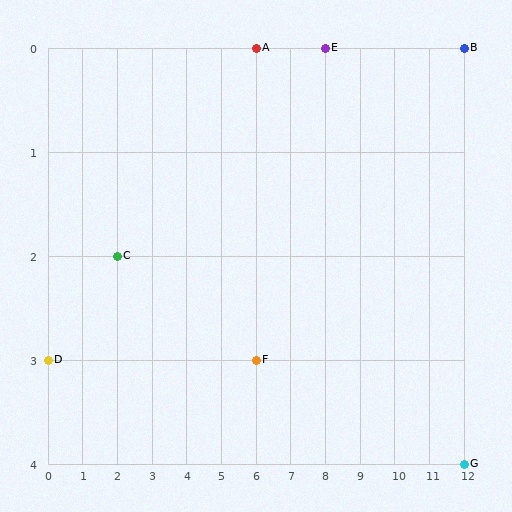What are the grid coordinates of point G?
Point G is at grid coordinates (12, 4).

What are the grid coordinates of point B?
Point B is at grid coordinates (12, 0).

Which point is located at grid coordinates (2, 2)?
Point C is at (2, 2).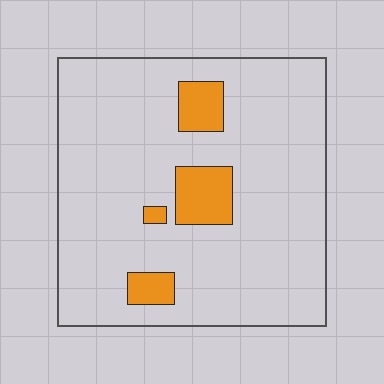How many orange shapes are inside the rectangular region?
4.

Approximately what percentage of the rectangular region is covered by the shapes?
Approximately 10%.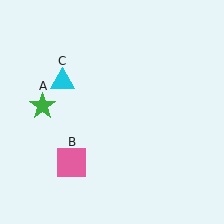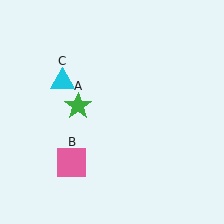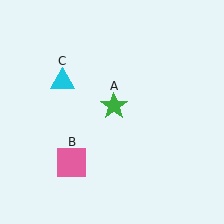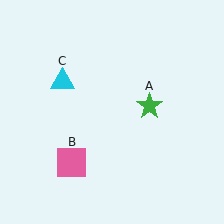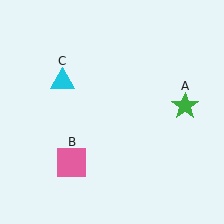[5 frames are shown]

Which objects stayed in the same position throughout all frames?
Pink square (object B) and cyan triangle (object C) remained stationary.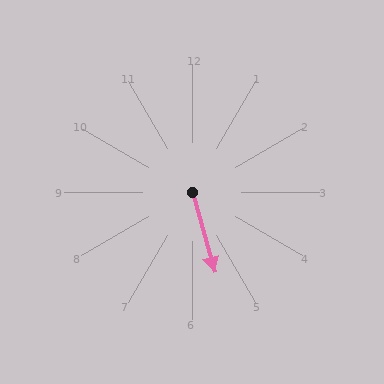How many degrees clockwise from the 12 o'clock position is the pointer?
Approximately 165 degrees.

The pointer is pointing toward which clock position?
Roughly 5 o'clock.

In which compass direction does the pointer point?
South.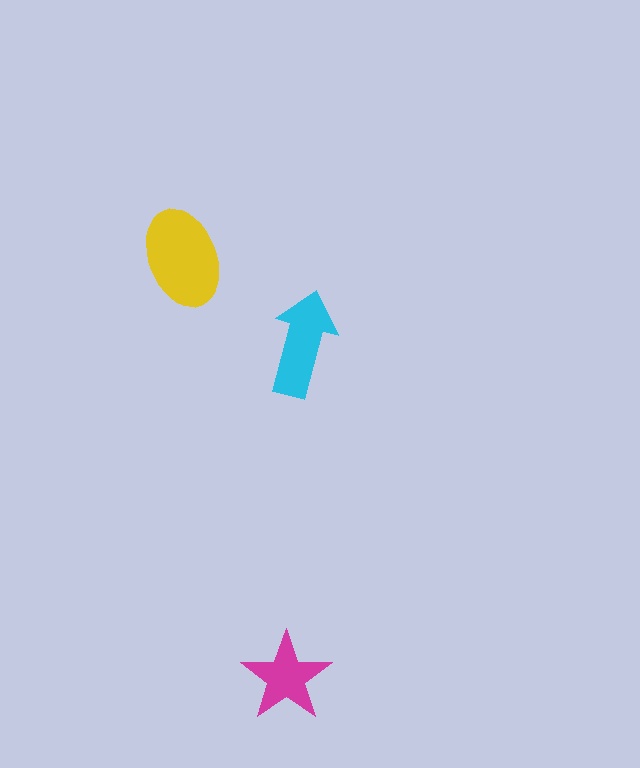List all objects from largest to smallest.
The yellow ellipse, the cyan arrow, the magenta star.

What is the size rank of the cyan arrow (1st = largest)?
2nd.